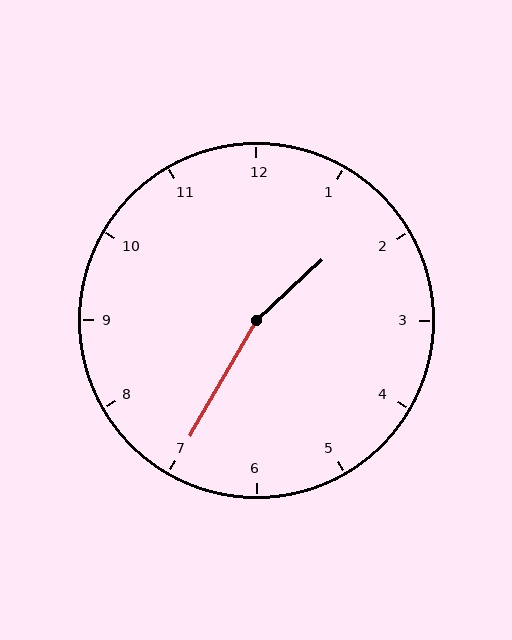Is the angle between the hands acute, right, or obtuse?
It is obtuse.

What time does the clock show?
1:35.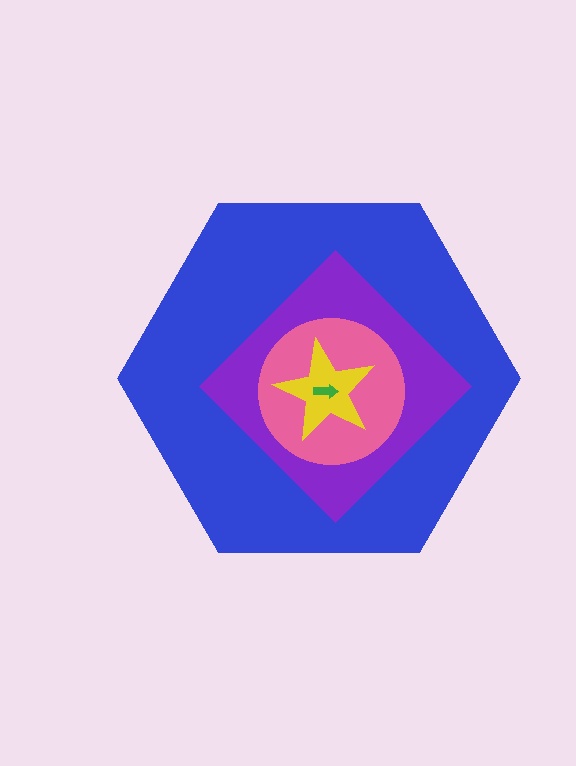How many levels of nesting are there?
5.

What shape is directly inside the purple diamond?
The pink circle.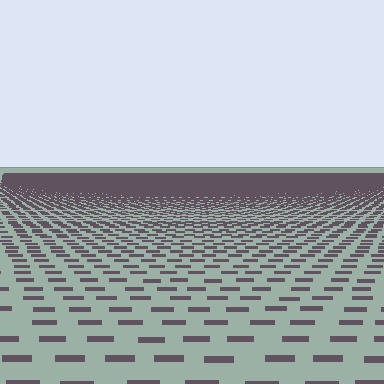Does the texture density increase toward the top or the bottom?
Density increases toward the top.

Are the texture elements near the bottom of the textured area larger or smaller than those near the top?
Larger. Near the bottom, elements are closer to the viewer and appear at a bigger on-screen size.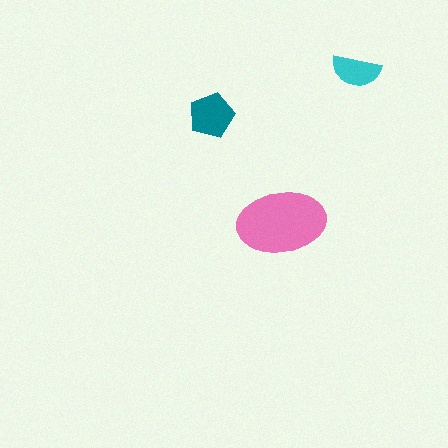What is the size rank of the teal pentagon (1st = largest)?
2nd.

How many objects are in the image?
There are 3 objects in the image.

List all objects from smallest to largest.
The cyan semicircle, the teal pentagon, the pink ellipse.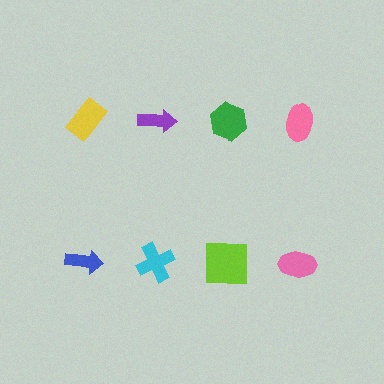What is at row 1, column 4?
A pink ellipse.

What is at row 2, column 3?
A lime square.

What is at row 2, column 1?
A blue arrow.